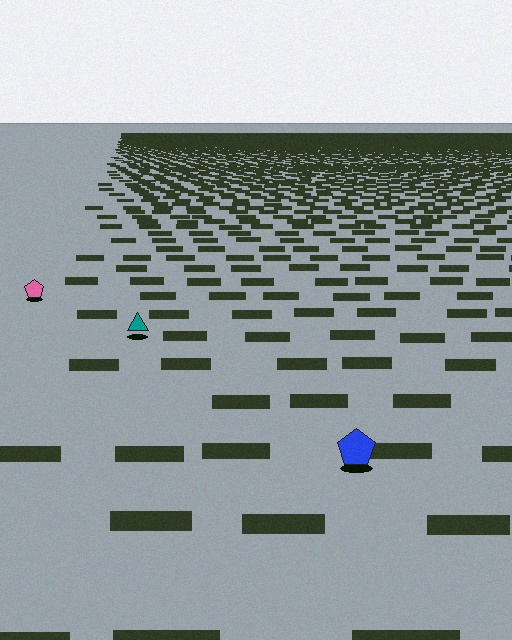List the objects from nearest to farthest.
From nearest to farthest: the blue pentagon, the teal triangle, the pink pentagon.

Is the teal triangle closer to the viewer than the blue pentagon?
No. The blue pentagon is closer — you can tell from the texture gradient: the ground texture is coarser near it.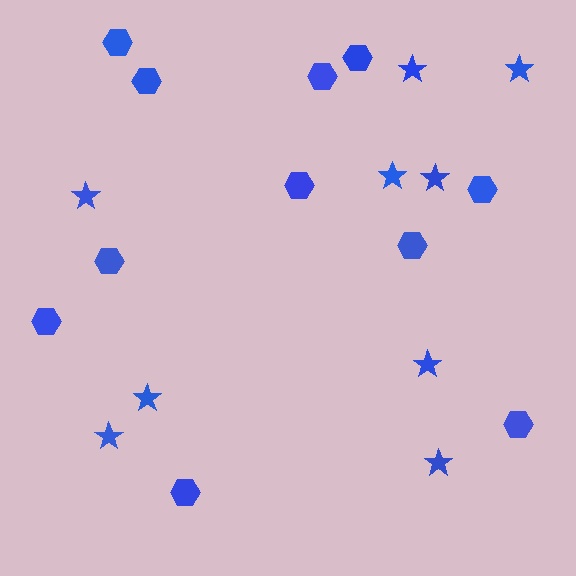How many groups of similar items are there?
There are 2 groups: one group of hexagons (11) and one group of stars (9).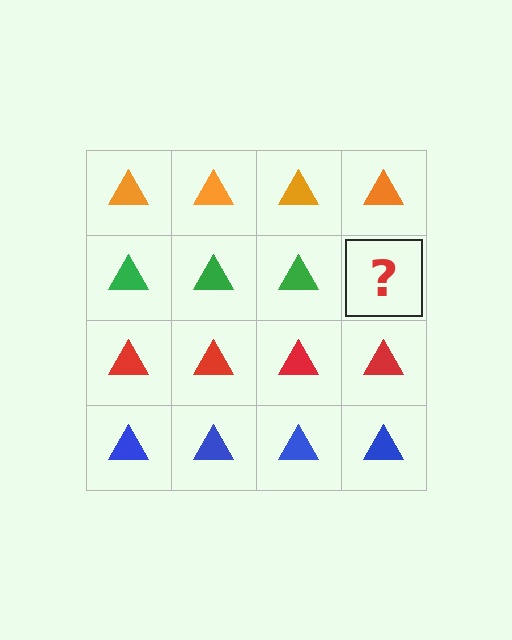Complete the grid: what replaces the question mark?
The question mark should be replaced with a green triangle.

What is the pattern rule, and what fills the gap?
The rule is that each row has a consistent color. The gap should be filled with a green triangle.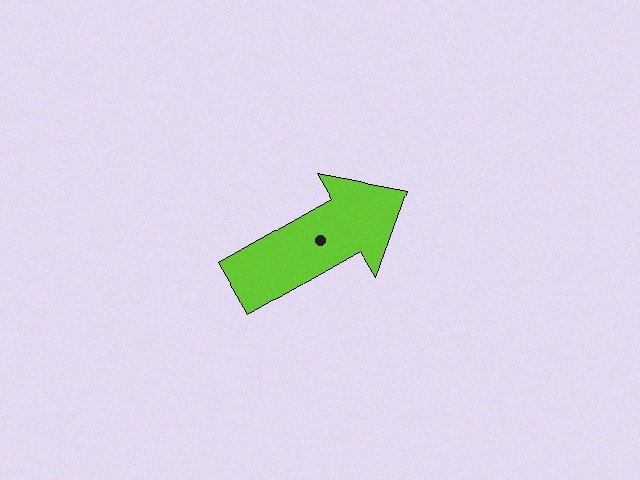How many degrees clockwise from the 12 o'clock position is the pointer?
Approximately 60 degrees.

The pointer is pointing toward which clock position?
Roughly 2 o'clock.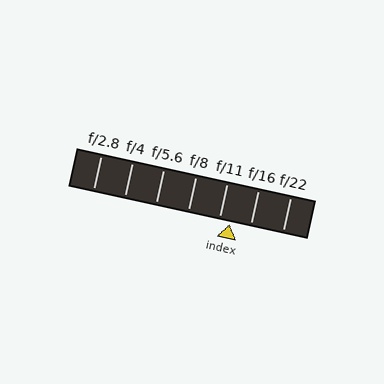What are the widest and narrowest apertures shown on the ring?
The widest aperture shown is f/2.8 and the narrowest is f/22.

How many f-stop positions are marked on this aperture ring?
There are 7 f-stop positions marked.